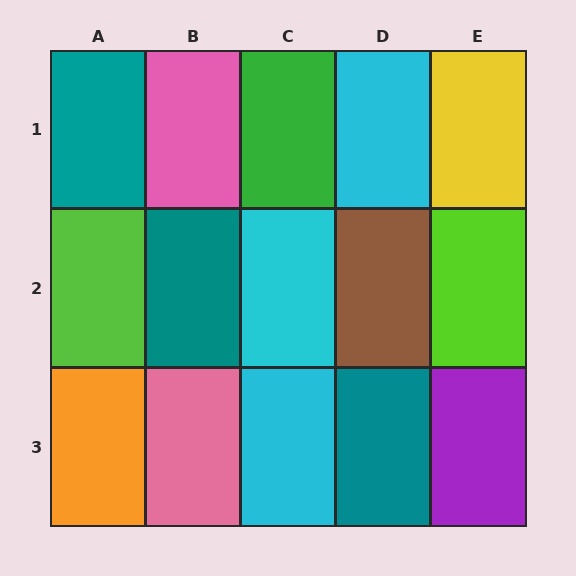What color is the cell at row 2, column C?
Cyan.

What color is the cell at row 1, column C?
Green.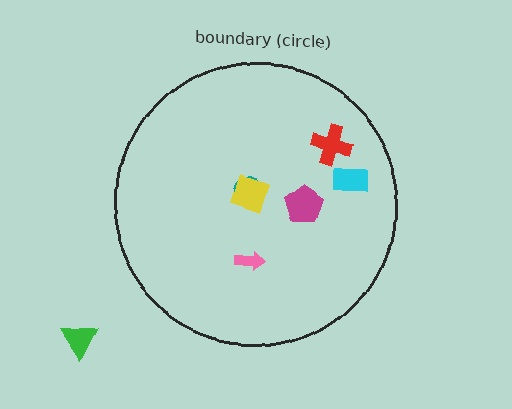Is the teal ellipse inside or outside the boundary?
Inside.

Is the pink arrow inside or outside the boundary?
Inside.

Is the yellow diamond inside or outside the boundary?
Inside.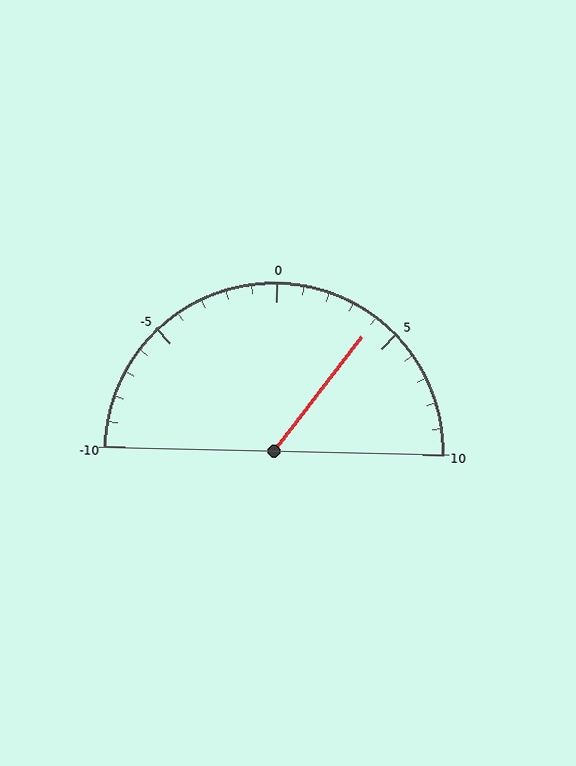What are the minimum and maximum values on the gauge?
The gauge ranges from -10 to 10.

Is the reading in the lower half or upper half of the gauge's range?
The reading is in the upper half of the range (-10 to 10).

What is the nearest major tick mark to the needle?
The nearest major tick mark is 5.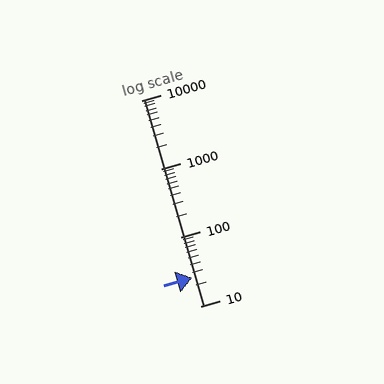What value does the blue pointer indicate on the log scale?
The pointer indicates approximately 26.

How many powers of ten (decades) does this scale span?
The scale spans 3 decades, from 10 to 10000.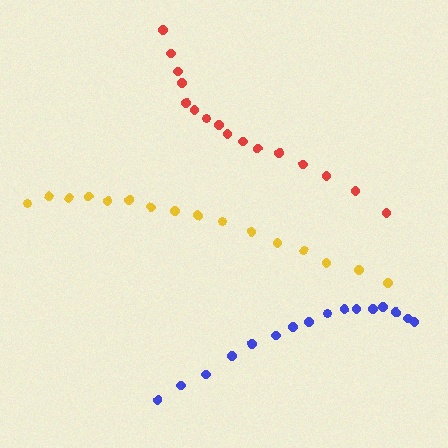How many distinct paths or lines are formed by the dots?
There are 3 distinct paths.